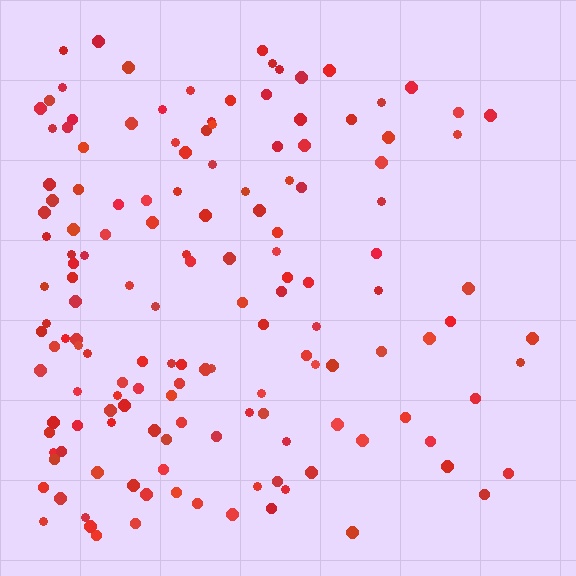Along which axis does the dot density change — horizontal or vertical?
Horizontal.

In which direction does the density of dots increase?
From right to left, with the left side densest.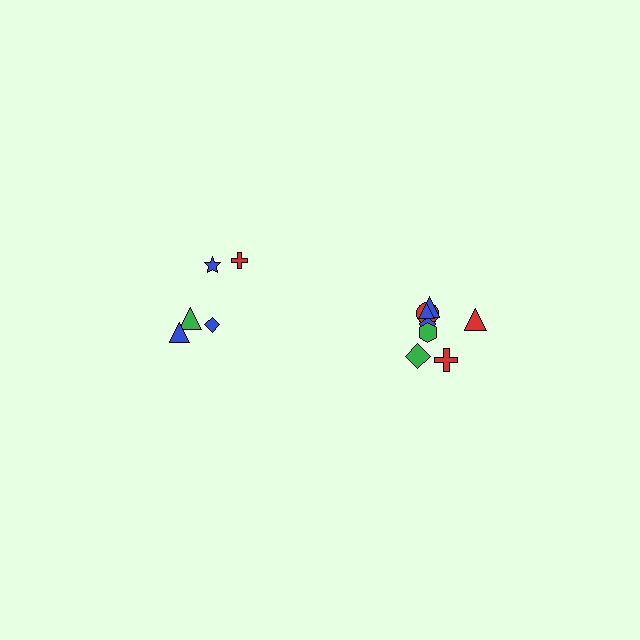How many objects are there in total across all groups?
There are 13 objects.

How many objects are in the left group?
There are 5 objects.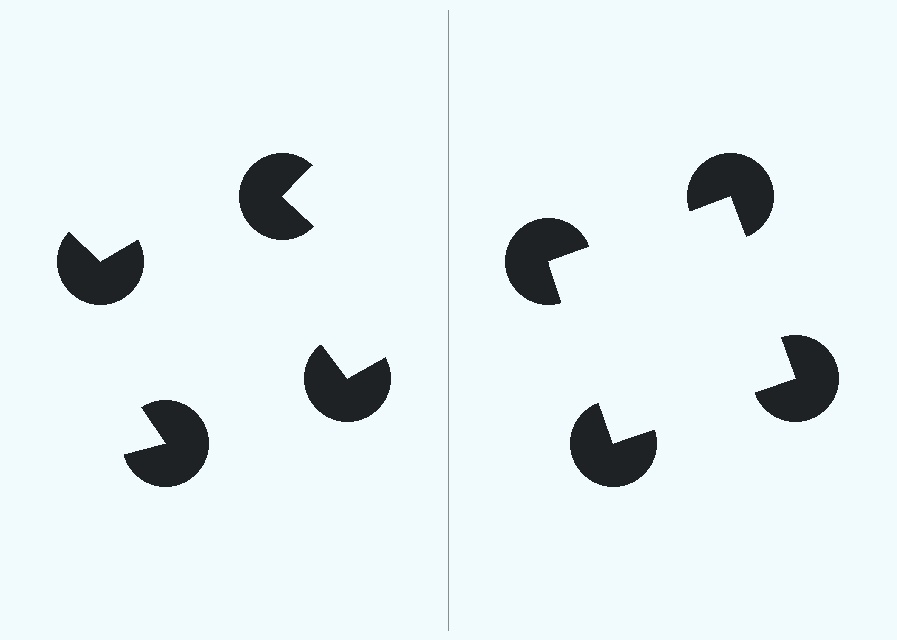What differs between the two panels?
The pac-man discs are positioned identically on both sides; only the wedge orientations differ. On the right they align to a square; on the left they are misaligned.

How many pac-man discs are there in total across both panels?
8 — 4 on each side.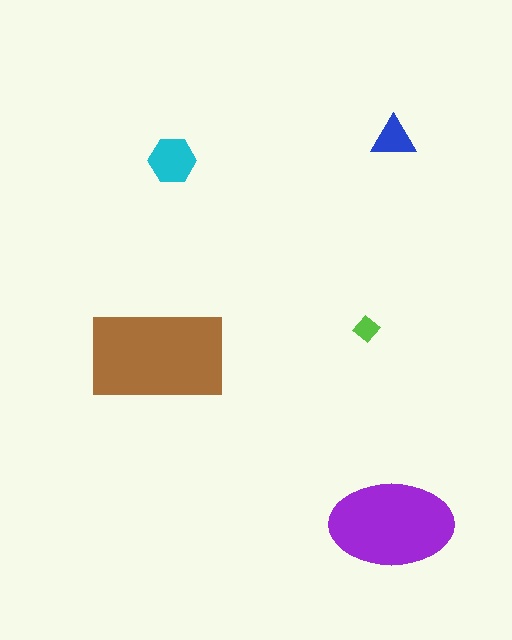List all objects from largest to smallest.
The brown rectangle, the purple ellipse, the cyan hexagon, the blue triangle, the lime diamond.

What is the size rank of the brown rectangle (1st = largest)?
1st.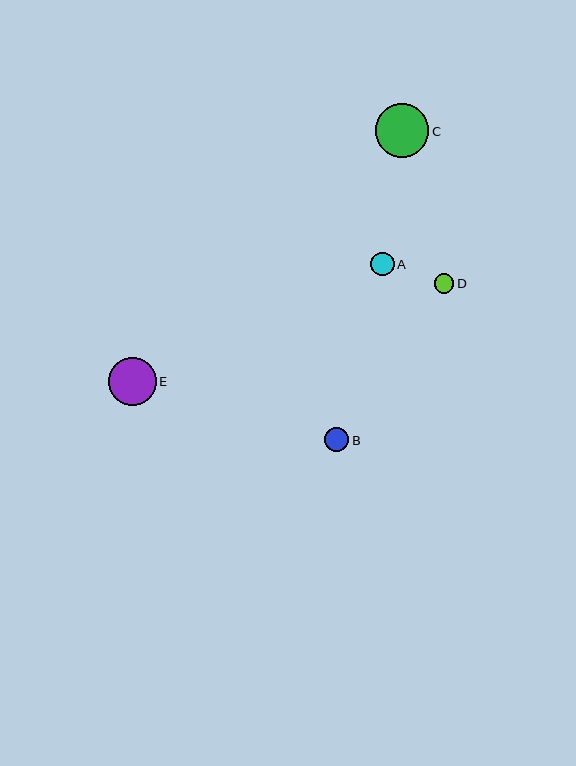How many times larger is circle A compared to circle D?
Circle A is approximately 1.2 times the size of circle D.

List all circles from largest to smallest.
From largest to smallest: C, E, B, A, D.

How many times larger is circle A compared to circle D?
Circle A is approximately 1.2 times the size of circle D.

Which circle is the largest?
Circle C is the largest with a size of approximately 53 pixels.